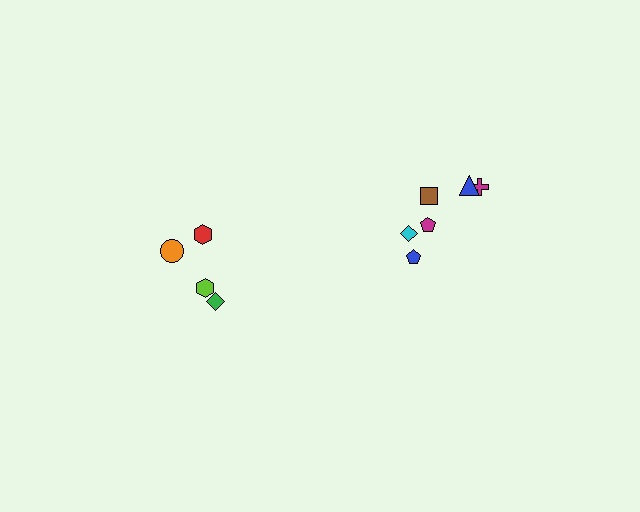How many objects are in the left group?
There are 4 objects.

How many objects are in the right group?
There are 6 objects.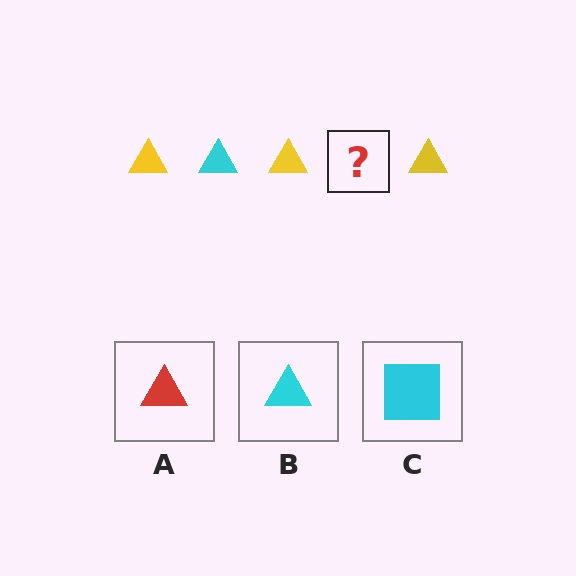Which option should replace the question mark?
Option B.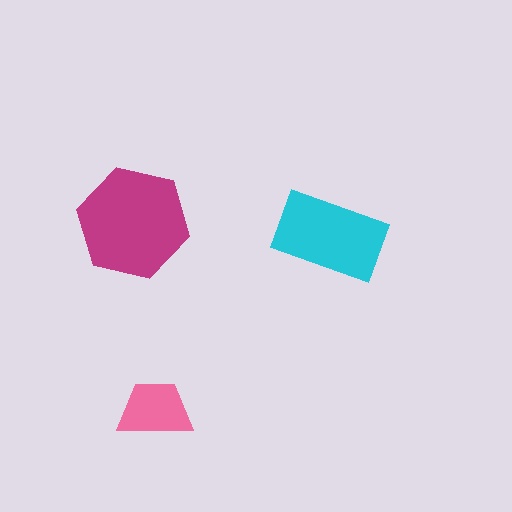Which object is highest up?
The magenta hexagon is topmost.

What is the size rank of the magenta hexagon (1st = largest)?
1st.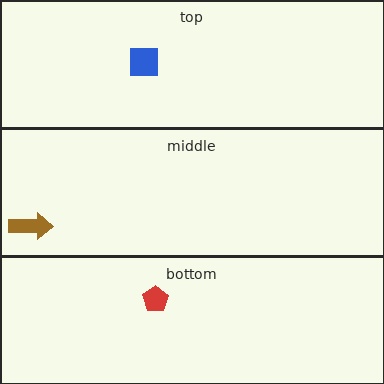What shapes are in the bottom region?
The red pentagon.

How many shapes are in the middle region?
1.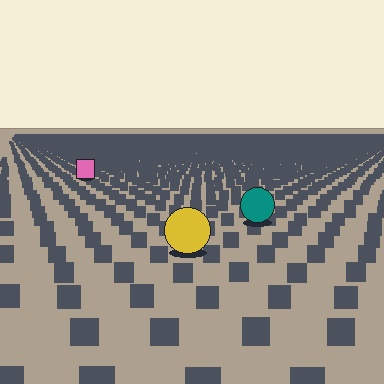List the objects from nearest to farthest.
From nearest to farthest: the yellow circle, the teal circle, the pink square.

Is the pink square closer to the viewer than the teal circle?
No. The teal circle is closer — you can tell from the texture gradient: the ground texture is coarser near it.